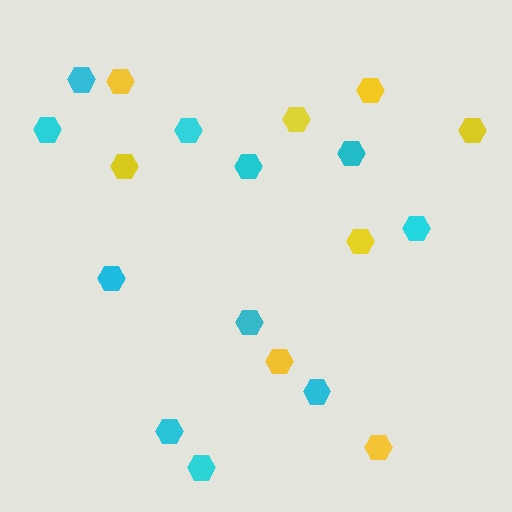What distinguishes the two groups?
There are 2 groups: one group of yellow hexagons (8) and one group of cyan hexagons (11).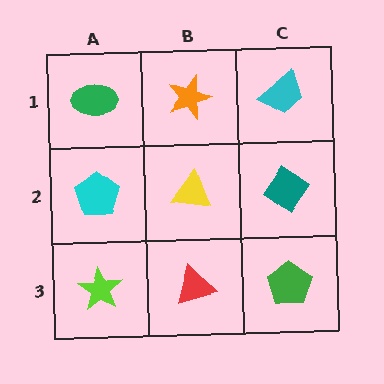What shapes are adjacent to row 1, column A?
A cyan pentagon (row 2, column A), an orange star (row 1, column B).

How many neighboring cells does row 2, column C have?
3.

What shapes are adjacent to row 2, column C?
A cyan trapezoid (row 1, column C), a green pentagon (row 3, column C), a yellow triangle (row 2, column B).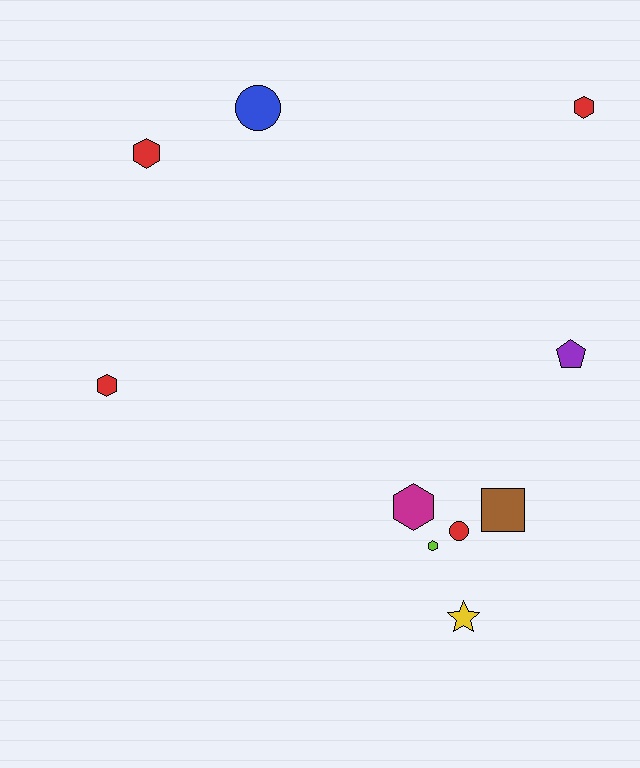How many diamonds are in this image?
There are no diamonds.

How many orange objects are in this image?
There are no orange objects.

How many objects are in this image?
There are 10 objects.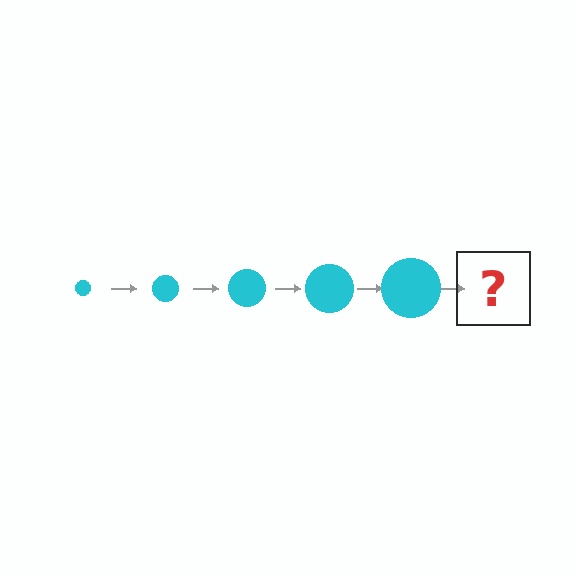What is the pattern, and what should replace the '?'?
The pattern is that the circle gets progressively larger each step. The '?' should be a cyan circle, larger than the previous one.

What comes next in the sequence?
The next element should be a cyan circle, larger than the previous one.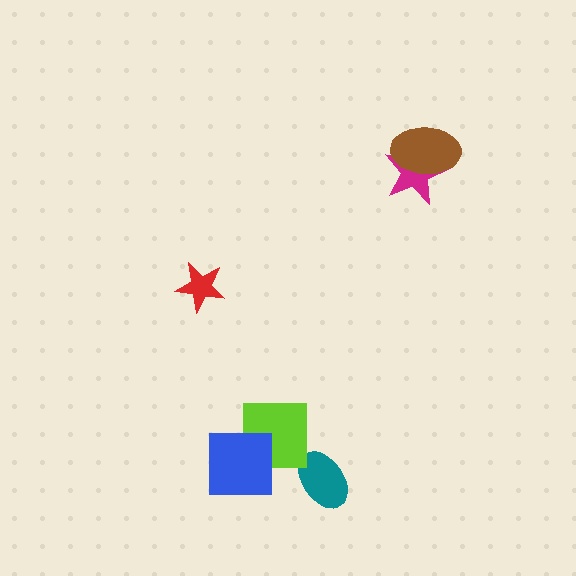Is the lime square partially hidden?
Yes, it is partially covered by another shape.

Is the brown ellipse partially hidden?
No, no other shape covers it.